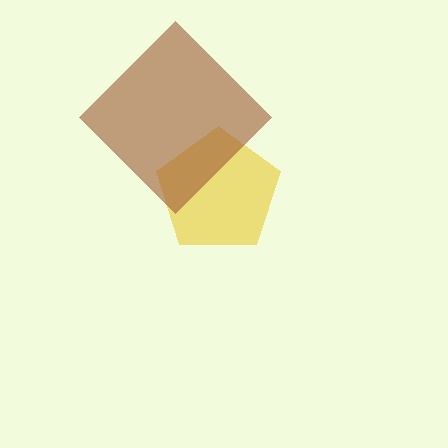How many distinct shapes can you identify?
There are 2 distinct shapes: a yellow pentagon, a brown diamond.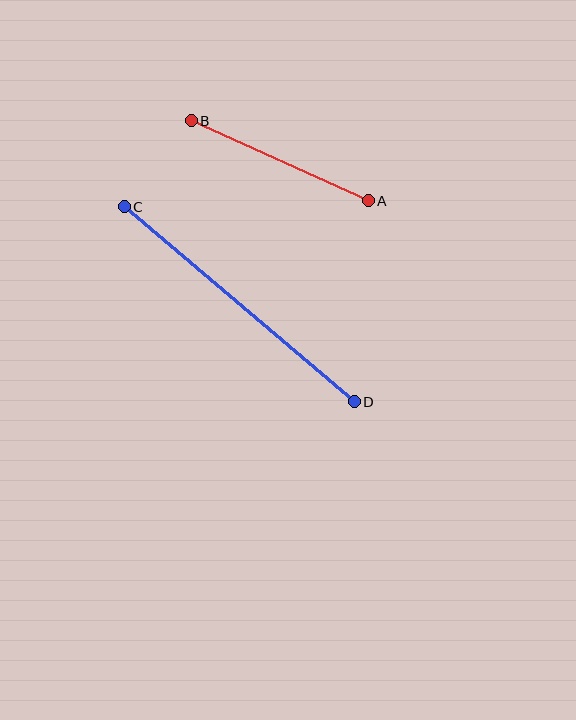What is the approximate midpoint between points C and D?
The midpoint is at approximately (239, 304) pixels.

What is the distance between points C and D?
The distance is approximately 302 pixels.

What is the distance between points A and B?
The distance is approximately 194 pixels.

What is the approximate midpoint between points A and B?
The midpoint is at approximately (280, 161) pixels.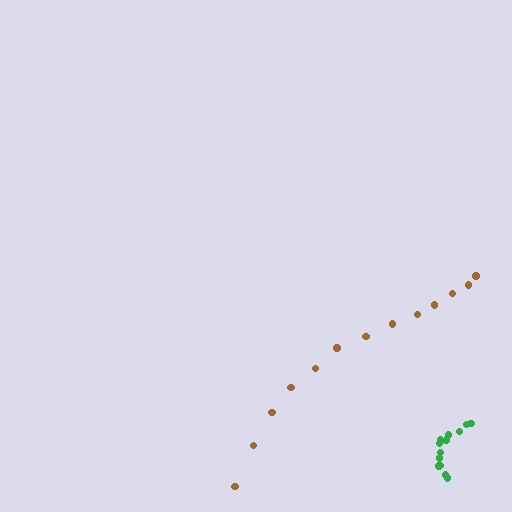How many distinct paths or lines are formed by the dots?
There are 2 distinct paths.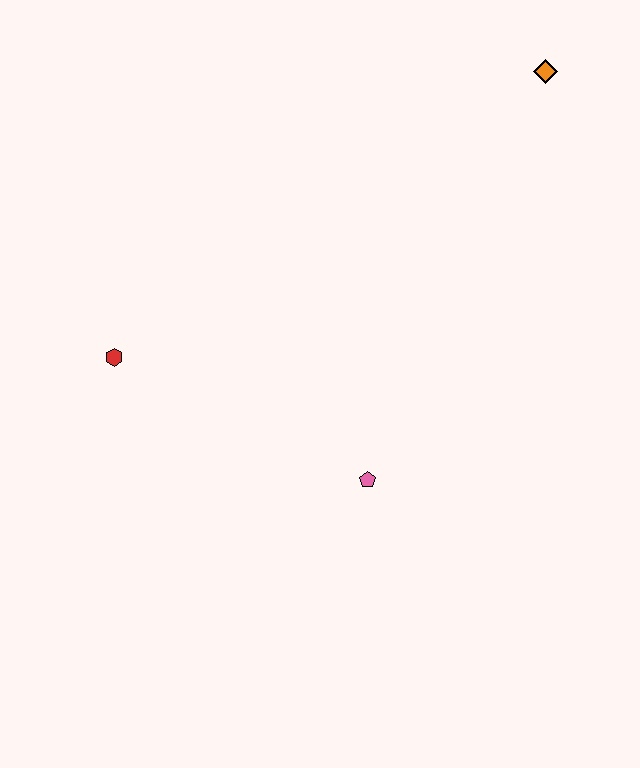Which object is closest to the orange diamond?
The pink pentagon is closest to the orange diamond.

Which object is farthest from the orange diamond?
The red hexagon is farthest from the orange diamond.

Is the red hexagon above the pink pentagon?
Yes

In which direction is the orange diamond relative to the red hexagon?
The orange diamond is to the right of the red hexagon.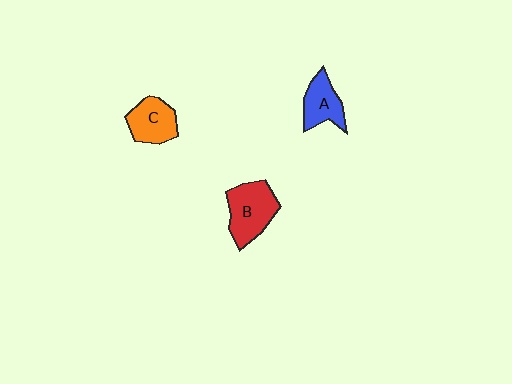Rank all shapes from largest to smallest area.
From largest to smallest: B (red), C (orange), A (blue).